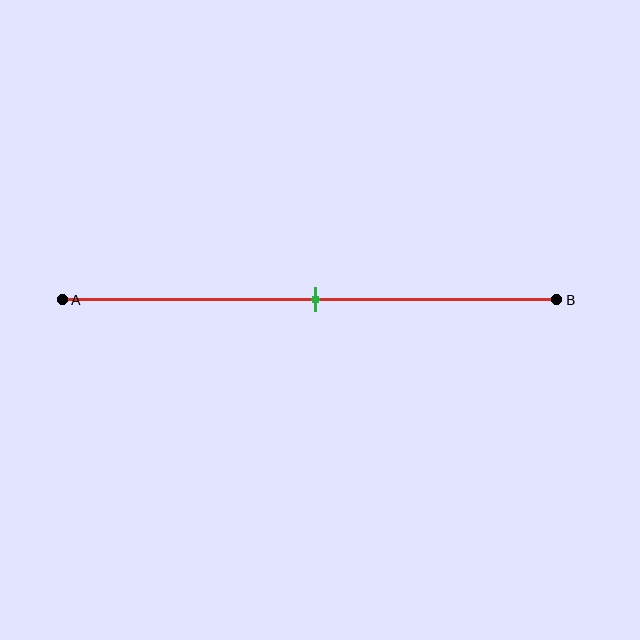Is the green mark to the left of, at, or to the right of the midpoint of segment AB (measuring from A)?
The green mark is approximately at the midpoint of segment AB.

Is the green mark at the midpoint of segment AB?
Yes, the mark is approximately at the midpoint.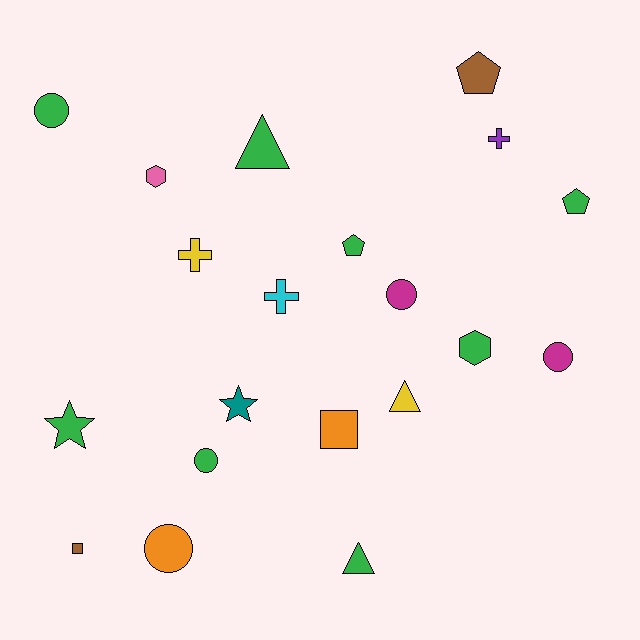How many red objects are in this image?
There are no red objects.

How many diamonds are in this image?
There are no diamonds.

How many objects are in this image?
There are 20 objects.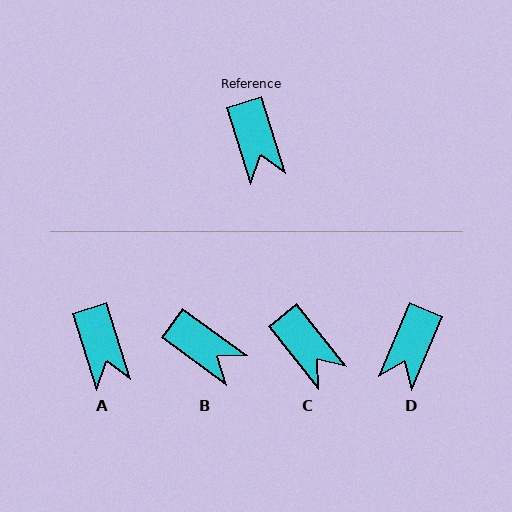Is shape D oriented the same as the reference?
No, it is off by about 39 degrees.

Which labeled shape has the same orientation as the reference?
A.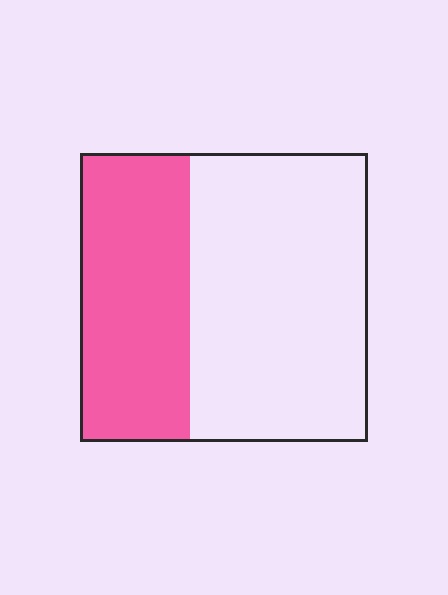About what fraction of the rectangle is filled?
About three eighths (3/8).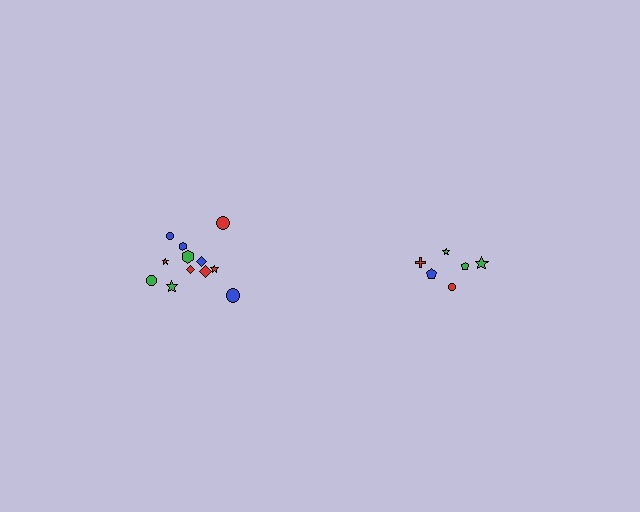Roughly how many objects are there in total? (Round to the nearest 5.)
Roughly 20 objects in total.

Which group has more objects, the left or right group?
The left group.